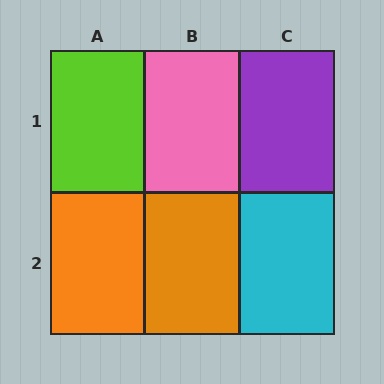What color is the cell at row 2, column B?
Orange.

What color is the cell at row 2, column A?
Orange.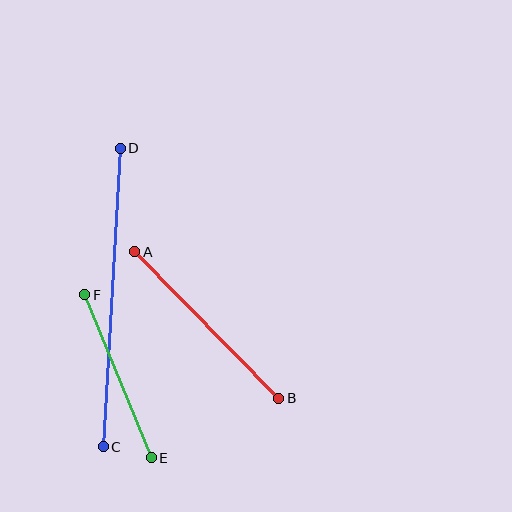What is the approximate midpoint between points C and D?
The midpoint is at approximately (112, 298) pixels.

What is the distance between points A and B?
The distance is approximately 205 pixels.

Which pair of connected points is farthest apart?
Points C and D are farthest apart.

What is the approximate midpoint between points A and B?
The midpoint is at approximately (207, 325) pixels.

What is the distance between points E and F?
The distance is approximately 176 pixels.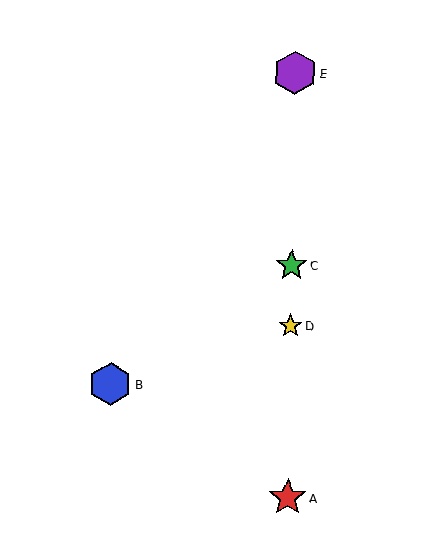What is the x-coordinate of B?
Object B is at x≈110.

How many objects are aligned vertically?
4 objects (A, C, D, E) are aligned vertically.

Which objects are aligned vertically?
Objects A, C, D, E are aligned vertically.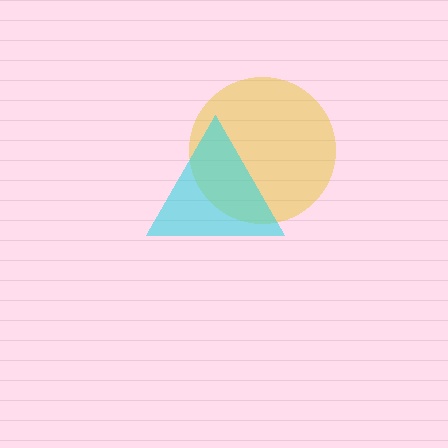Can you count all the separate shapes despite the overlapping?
Yes, there are 2 separate shapes.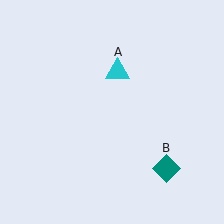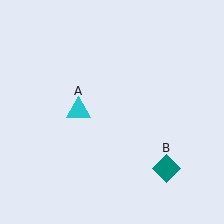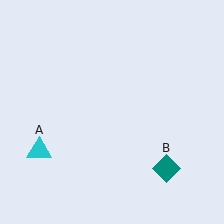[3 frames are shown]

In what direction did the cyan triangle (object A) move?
The cyan triangle (object A) moved down and to the left.